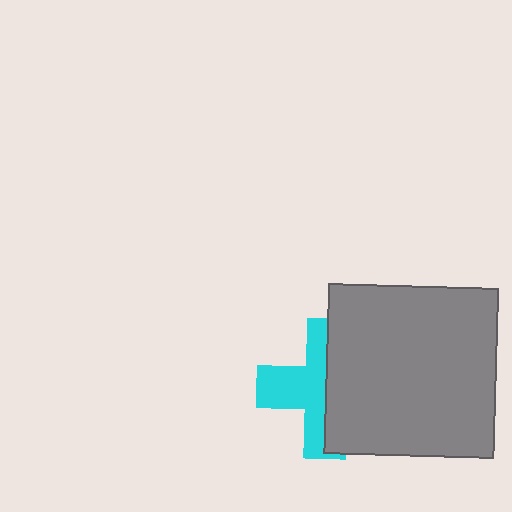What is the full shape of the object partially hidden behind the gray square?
The partially hidden object is a cyan cross.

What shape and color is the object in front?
The object in front is a gray square.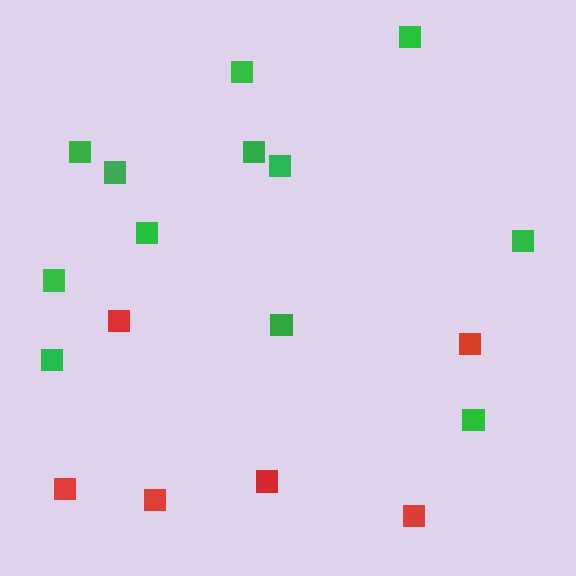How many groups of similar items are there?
There are 2 groups: one group of red squares (6) and one group of green squares (12).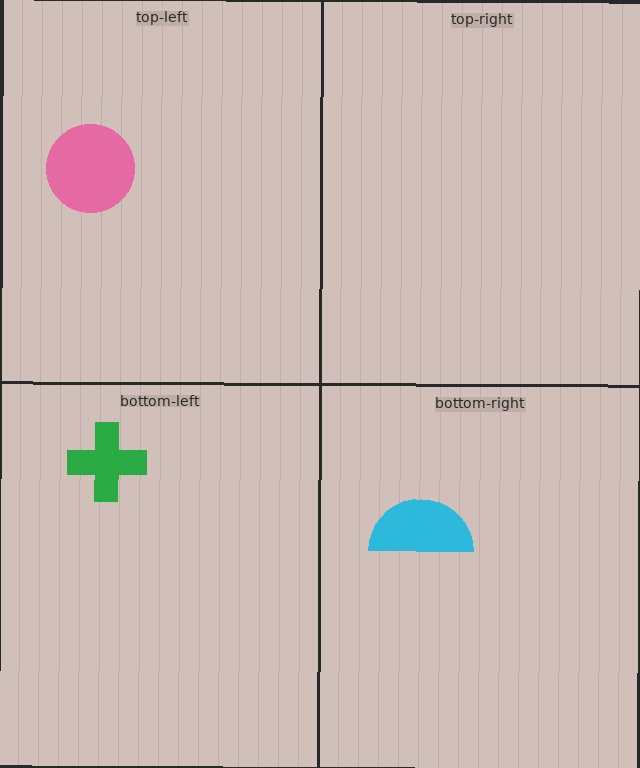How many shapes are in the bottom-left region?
1.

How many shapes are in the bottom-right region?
1.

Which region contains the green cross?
The bottom-left region.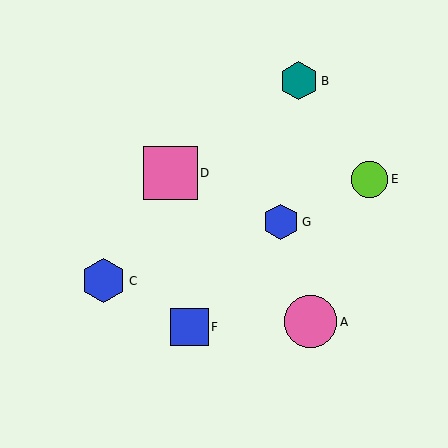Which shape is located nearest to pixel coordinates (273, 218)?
The blue hexagon (labeled G) at (281, 222) is nearest to that location.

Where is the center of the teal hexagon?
The center of the teal hexagon is at (299, 81).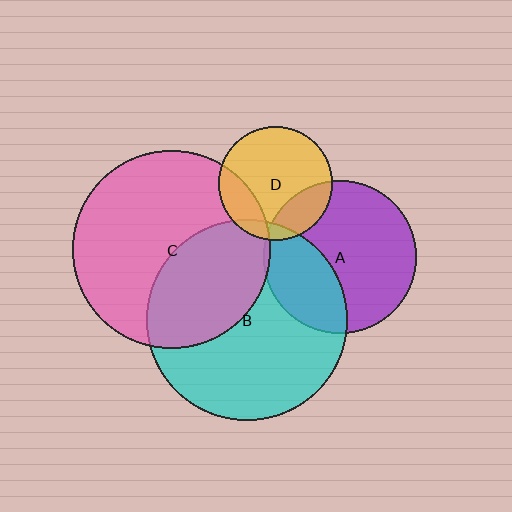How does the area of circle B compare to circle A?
Approximately 1.7 times.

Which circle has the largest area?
Circle B (cyan).